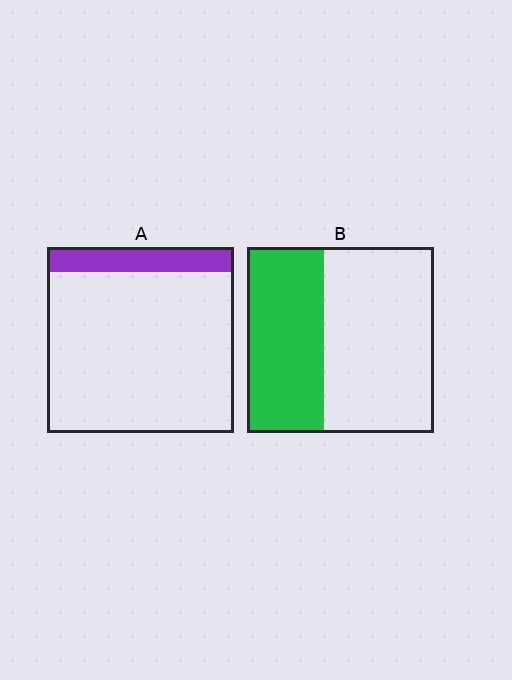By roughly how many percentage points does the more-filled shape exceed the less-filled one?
By roughly 30 percentage points (B over A).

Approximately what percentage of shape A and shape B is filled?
A is approximately 15% and B is approximately 40%.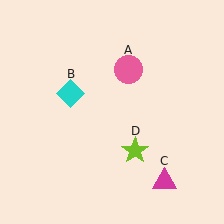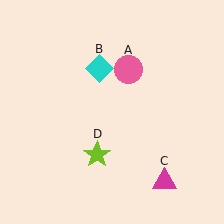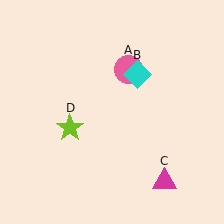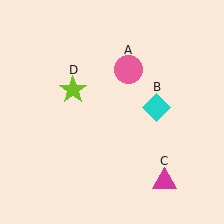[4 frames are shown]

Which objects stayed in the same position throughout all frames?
Pink circle (object A) and magenta triangle (object C) remained stationary.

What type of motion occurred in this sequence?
The cyan diamond (object B), lime star (object D) rotated clockwise around the center of the scene.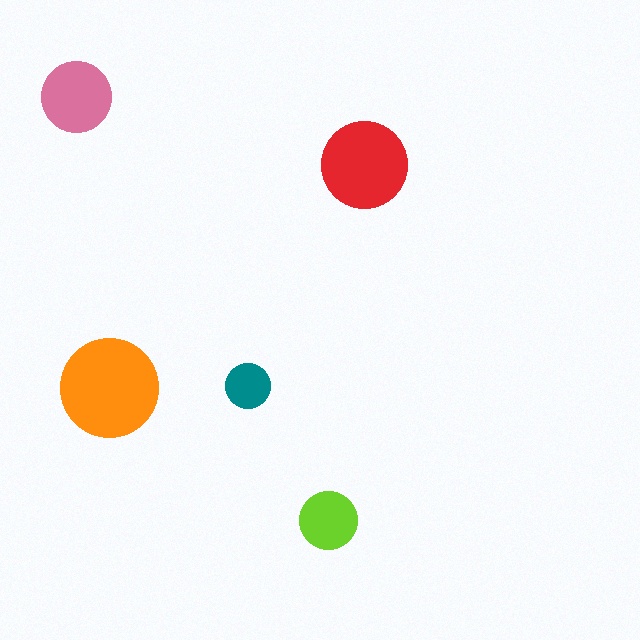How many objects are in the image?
There are 5 objects in the image.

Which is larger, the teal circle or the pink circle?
The pink one.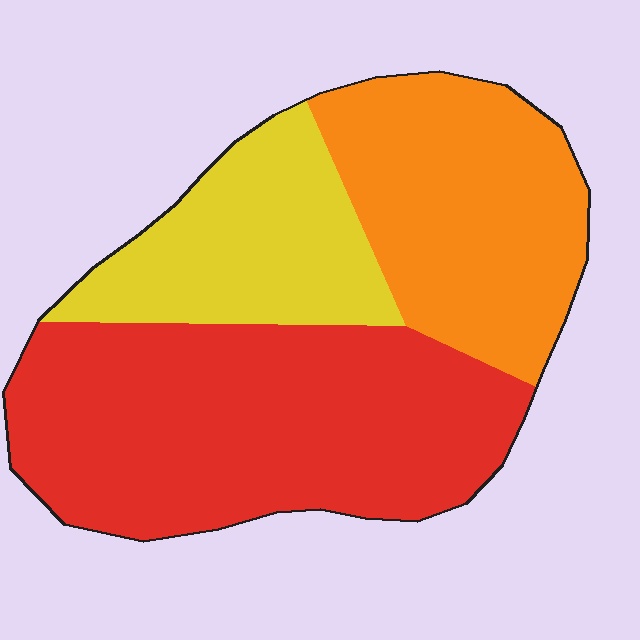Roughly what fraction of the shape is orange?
Orange covers 30% of the shape.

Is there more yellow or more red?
Red.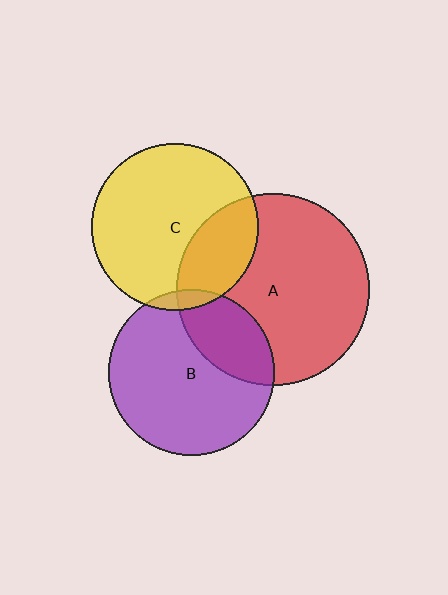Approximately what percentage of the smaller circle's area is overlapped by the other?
Approximately 25%.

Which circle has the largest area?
Circle A (red).